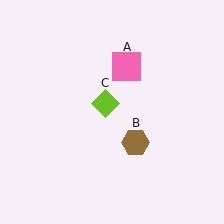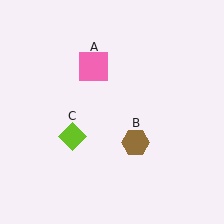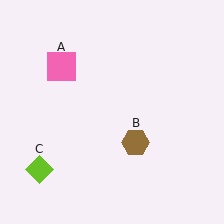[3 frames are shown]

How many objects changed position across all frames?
2 objects changed position: pink square (object A), lime diamond (object C).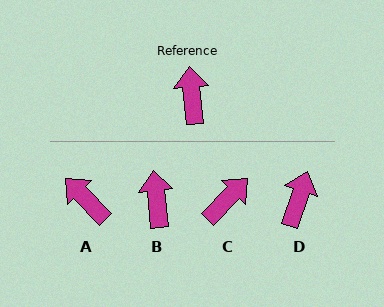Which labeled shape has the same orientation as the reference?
B.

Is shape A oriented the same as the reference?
No, it is off by about 38 degrees.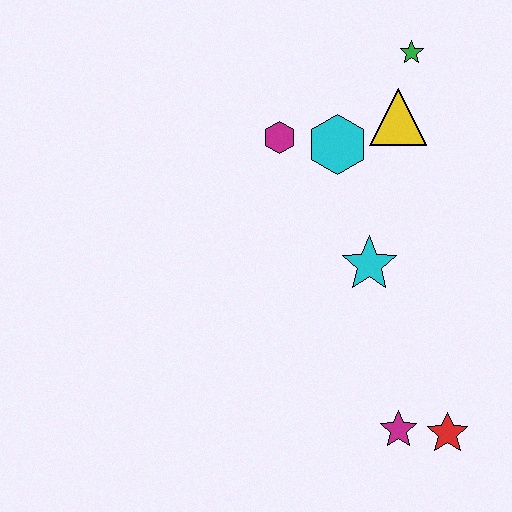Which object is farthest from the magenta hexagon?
The red star is farthest from the magenta hexagon.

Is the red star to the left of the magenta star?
No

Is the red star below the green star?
Yes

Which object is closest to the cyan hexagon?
The magenta hexagon is closest to the cyan hexagon.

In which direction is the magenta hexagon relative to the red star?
The magenta hexagon is above the red star.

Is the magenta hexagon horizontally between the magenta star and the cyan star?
No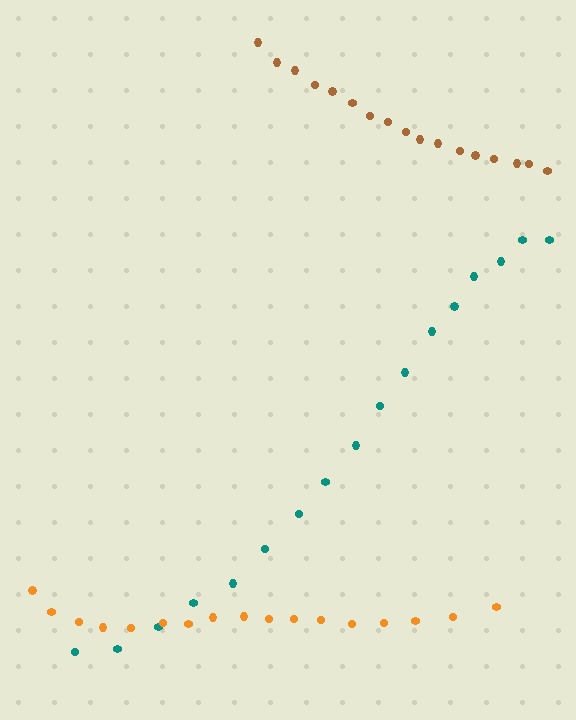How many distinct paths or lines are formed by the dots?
There are 3 distinct paths.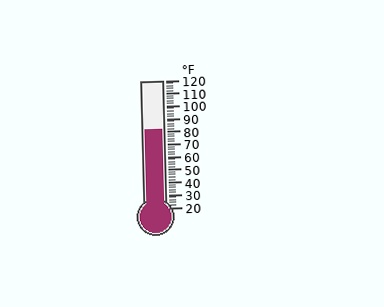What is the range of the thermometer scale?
The thermometer scale ranges from 20°F to 120°F.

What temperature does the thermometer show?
The thermometer shows approximately 82°F.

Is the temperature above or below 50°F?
The temperature is above 50°F.